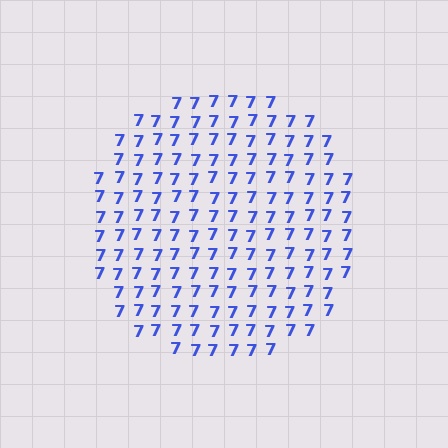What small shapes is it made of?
It is made of small digit 7's.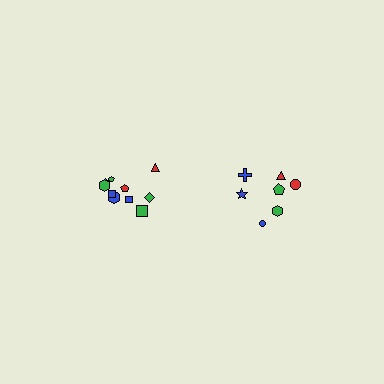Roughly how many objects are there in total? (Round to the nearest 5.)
Roughly 15 objects in total.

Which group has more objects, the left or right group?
The left group.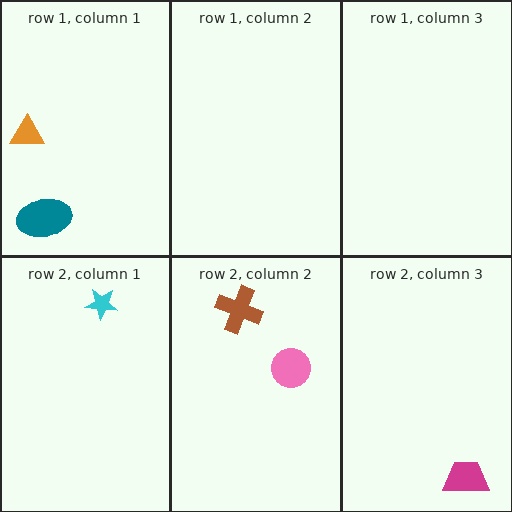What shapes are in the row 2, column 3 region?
The magenta trapezoid.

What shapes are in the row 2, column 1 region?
The cyan star.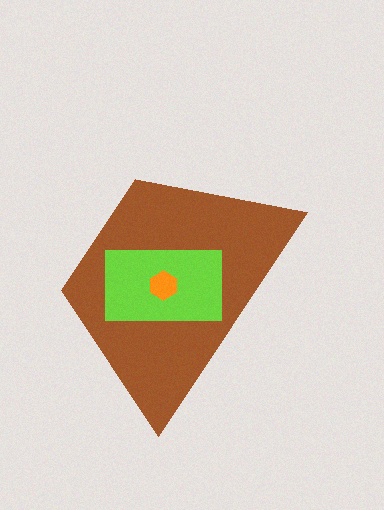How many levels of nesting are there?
3.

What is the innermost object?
The orange hexagon.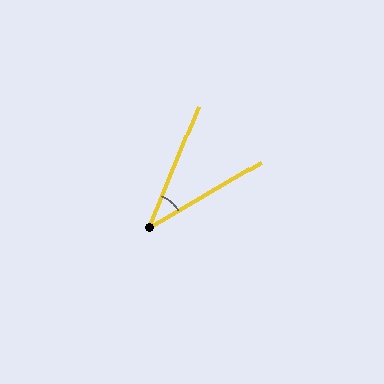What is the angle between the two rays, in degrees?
Approximately 38 degrees.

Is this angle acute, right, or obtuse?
It is acute.